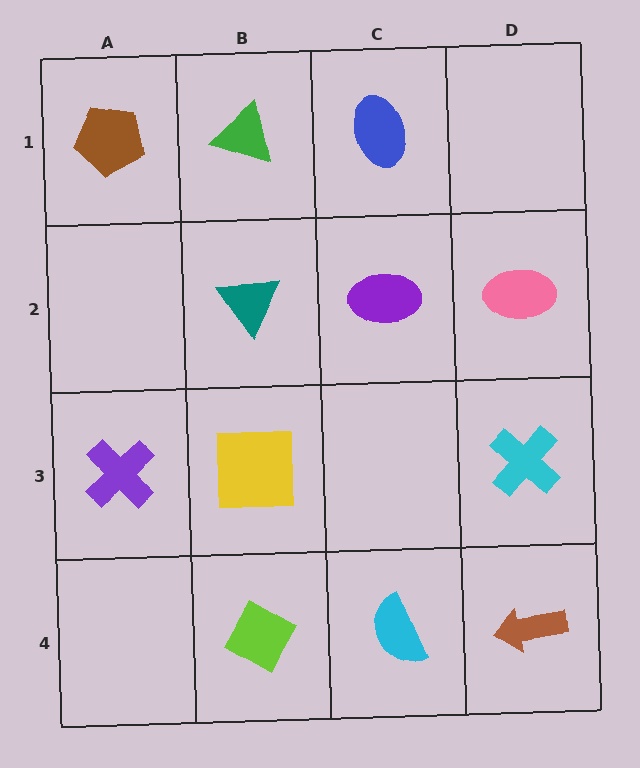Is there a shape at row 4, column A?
No, that cell is empty.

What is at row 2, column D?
A pink ellipse.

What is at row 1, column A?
A brown pentagon.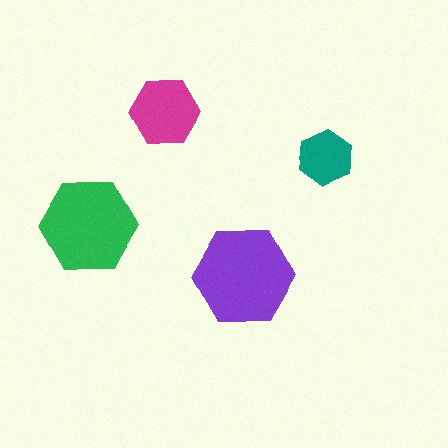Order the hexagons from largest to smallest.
the purple one, the green one, the magenta one, the teal one.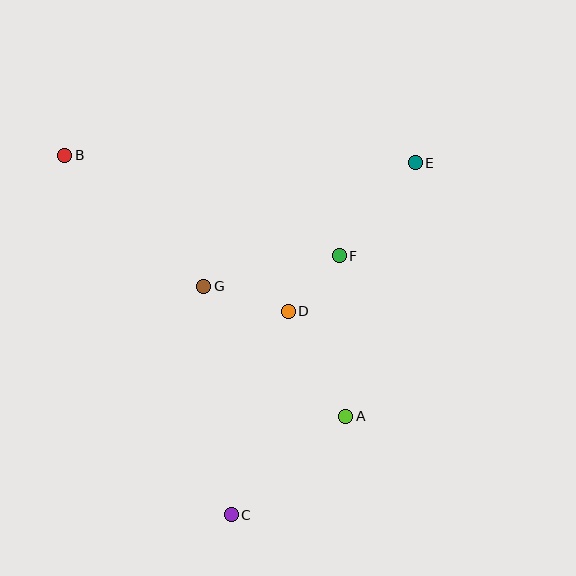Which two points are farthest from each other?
Points C and E are farthest from each other.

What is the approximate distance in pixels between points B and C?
The distance between B and C is approximately 396 pixels.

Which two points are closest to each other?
Points D and F are closest to each other.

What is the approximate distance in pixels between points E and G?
The distance between E and G is approximately 245 pixels.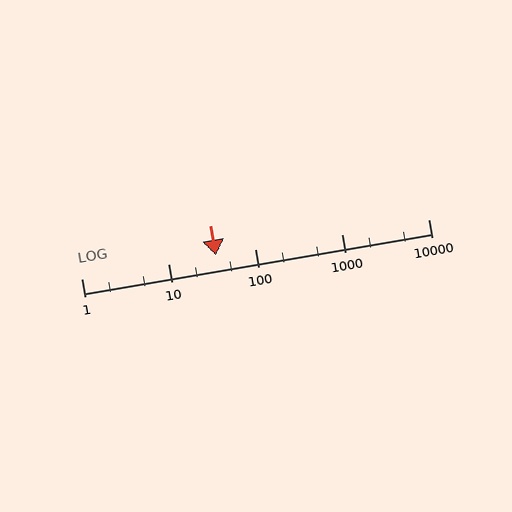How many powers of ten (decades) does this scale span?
The scale spans 4 decades, from 1 to 10000.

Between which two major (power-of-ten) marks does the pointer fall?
The pointer is between 10 and 100.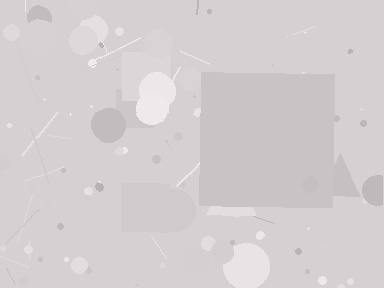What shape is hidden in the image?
A square is hidden in the image.